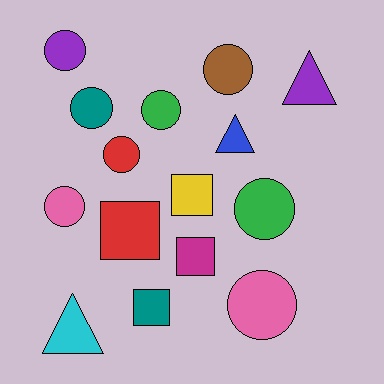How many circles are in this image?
There are 8 circles.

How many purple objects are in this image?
There are 2 purple objects.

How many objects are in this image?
There are 15 objects.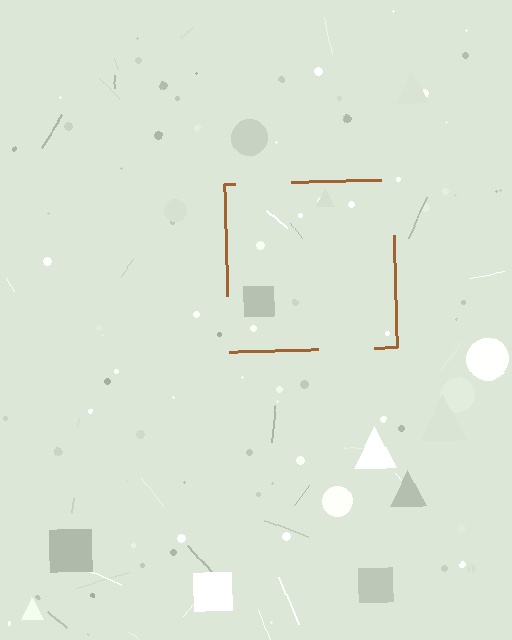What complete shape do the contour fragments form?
The contour fragments form a square.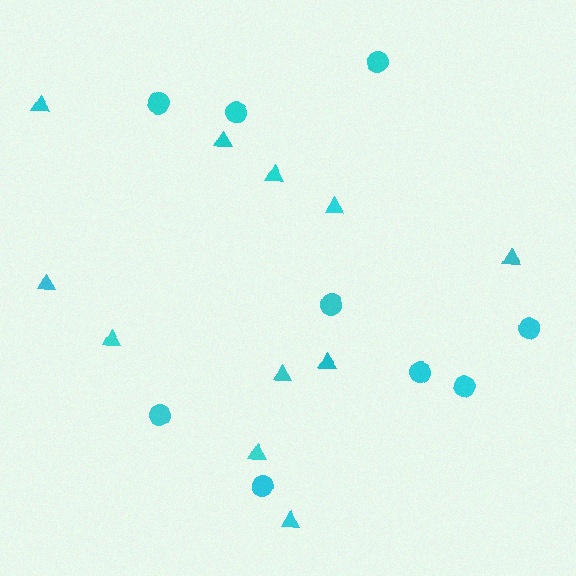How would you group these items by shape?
There are 2 groups: one group of triangles (11) and one group of circles (9).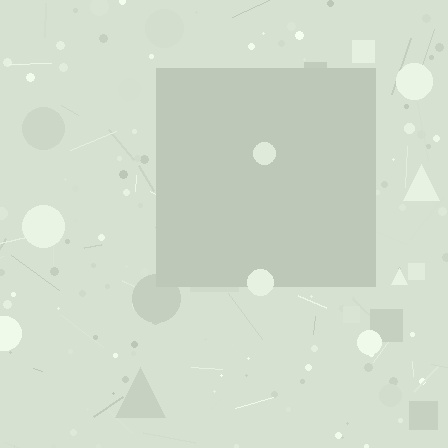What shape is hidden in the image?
A square is hidden in the image.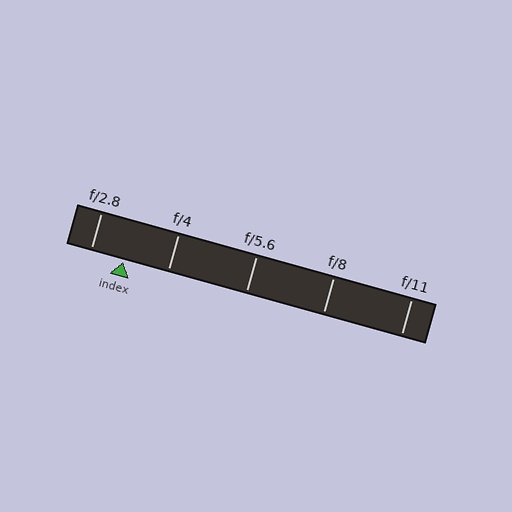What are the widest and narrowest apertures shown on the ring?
The widest aperture shown is f/2.8 and the narrowest is f/11.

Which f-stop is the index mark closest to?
The index mark is closest to f/2.8.